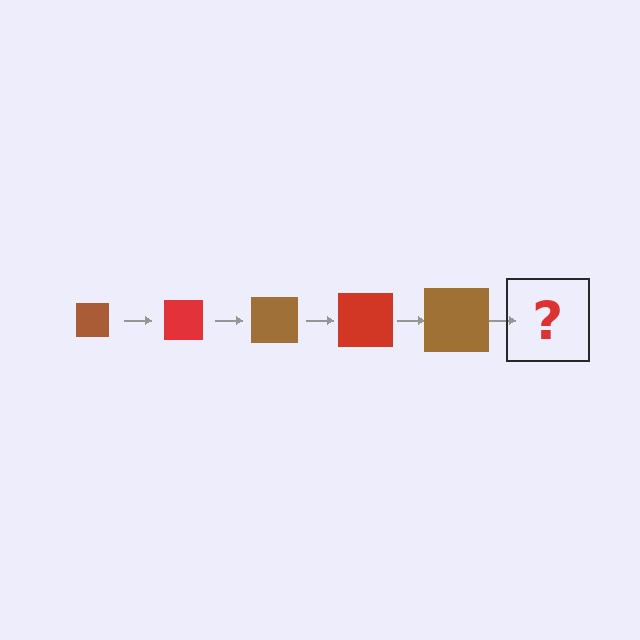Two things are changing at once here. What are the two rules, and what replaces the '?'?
The two rules are that the square grows larger each step and the color cycles through brown and red. The '?' should be a red square, larger than the previous one.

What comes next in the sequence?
The next element should be a red square, larger than the previous one.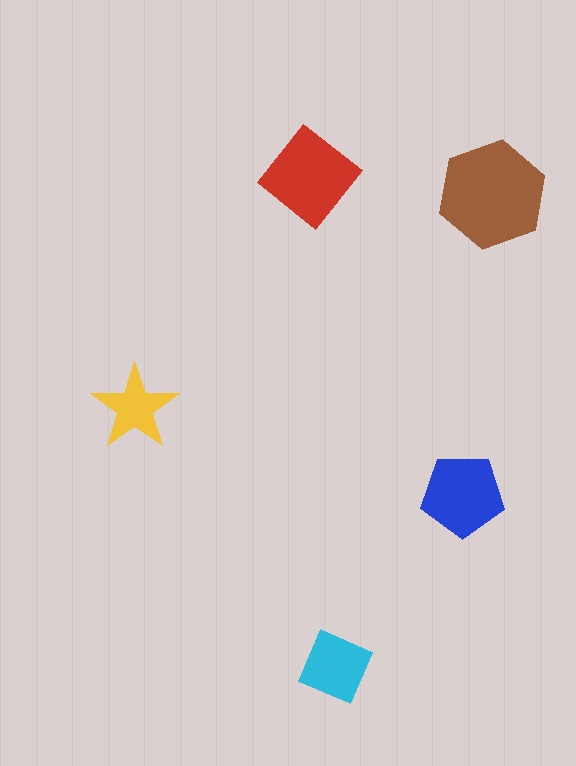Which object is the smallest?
The yellow star.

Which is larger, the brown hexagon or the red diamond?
The brown hexagon.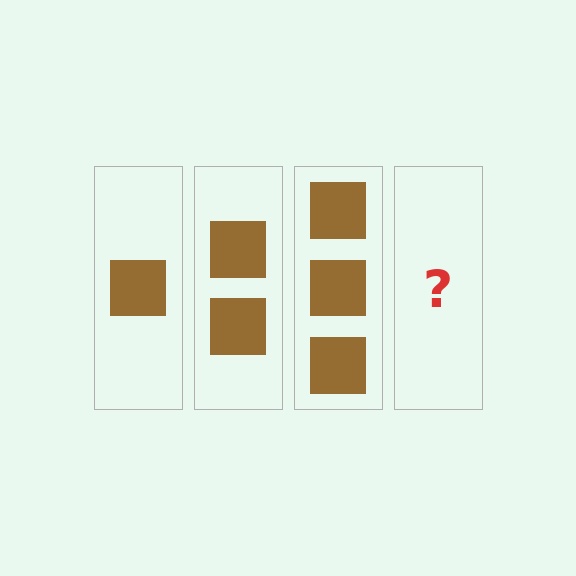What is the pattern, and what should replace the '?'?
The pattern is that each step adds one more square. The '?' should be 4 squares.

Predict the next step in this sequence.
The next step is 4 squares.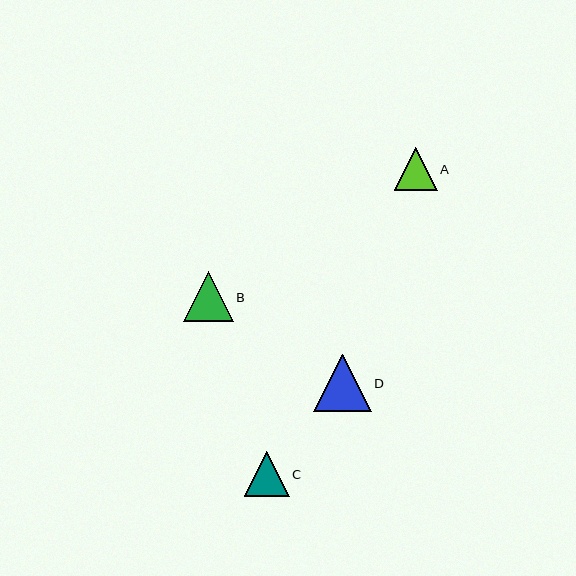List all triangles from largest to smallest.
From largest to smallest: D, B, C, A.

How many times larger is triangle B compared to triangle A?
Triangle B is approximately 1.2 times the size of triangle A.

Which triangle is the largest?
Triangle D is the largest with a size of approximately 57 pixels.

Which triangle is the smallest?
Triangle A is the smallest with a size of approximately 43 pixels.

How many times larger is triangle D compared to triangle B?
Triangle D is approximately 1.1 times the size of triangle B.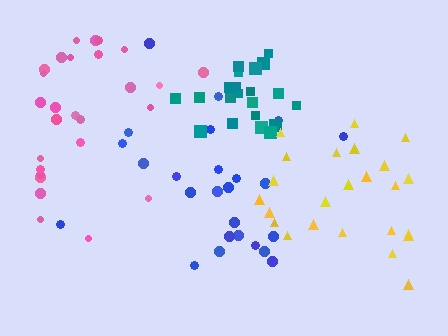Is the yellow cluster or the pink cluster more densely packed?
Yellow.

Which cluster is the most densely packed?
Teal.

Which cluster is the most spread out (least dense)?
Pink.